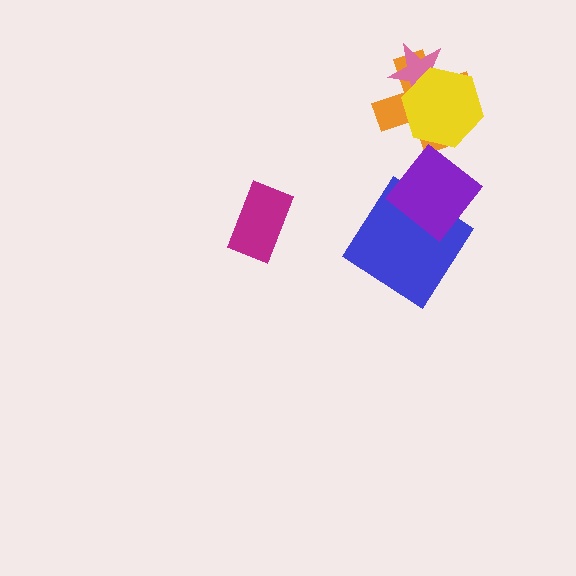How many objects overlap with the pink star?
2 objects overlap with the pink star.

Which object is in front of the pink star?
The yellow hexagon is in front of the pink star.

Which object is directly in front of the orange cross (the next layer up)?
The pink star is directly in front of the orange cross.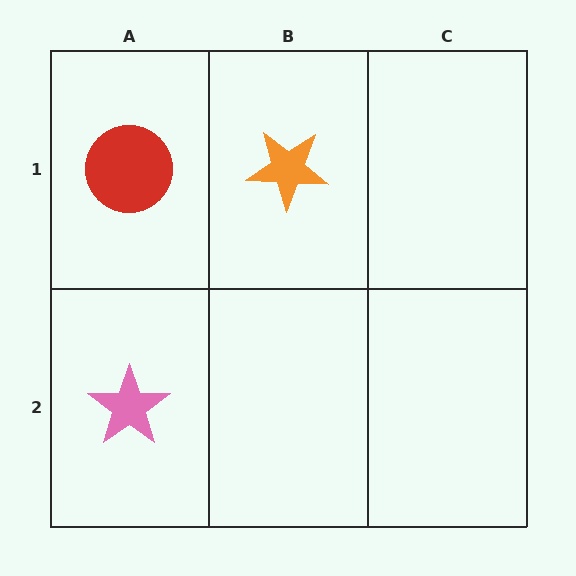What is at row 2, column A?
A pink star.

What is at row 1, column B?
An orange star.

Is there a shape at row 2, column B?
No, that cell is empty.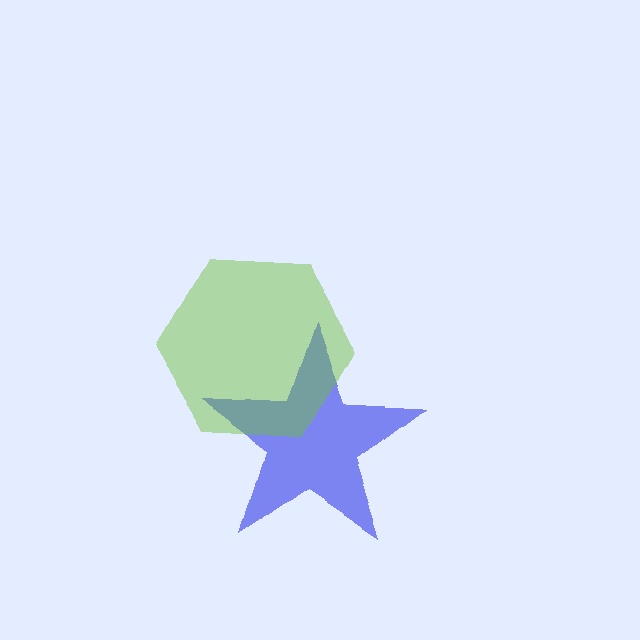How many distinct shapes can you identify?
There are 2 distinct shapes: a blue star, a lime hexagon.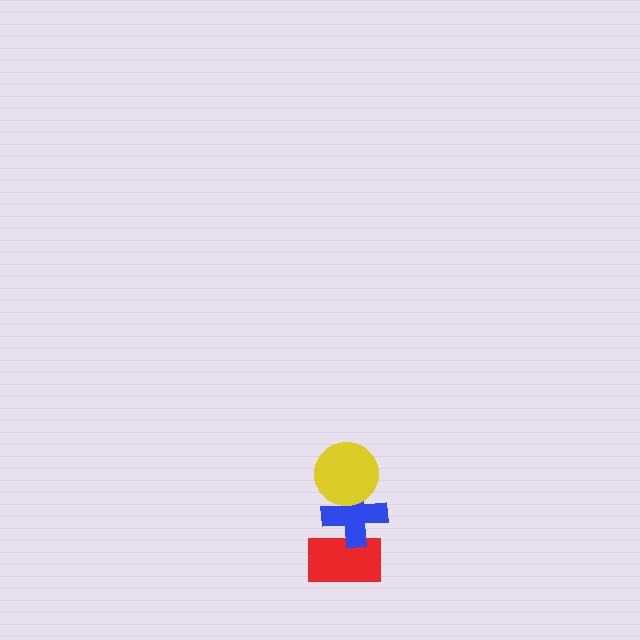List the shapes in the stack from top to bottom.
From top to bottom: the yellow circle, the blue cross, the red rectangle.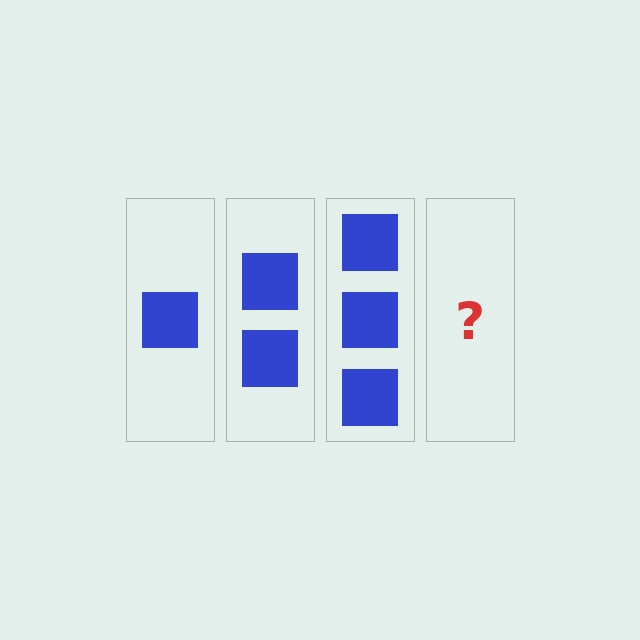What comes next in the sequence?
The next element should be 4 squares.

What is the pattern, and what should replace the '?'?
The pattern is that each step adds one more square. The '?' should be 4 squares.